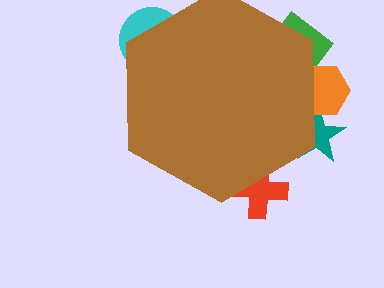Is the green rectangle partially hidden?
Yes, the green rectangle is partially hidden behind the brown hexagon.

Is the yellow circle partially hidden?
Yes, the yellow circle is partially hidden behind the brown hexagon.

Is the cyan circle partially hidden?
Yes, the cyan circle is partially hidden behind the brown hexagon.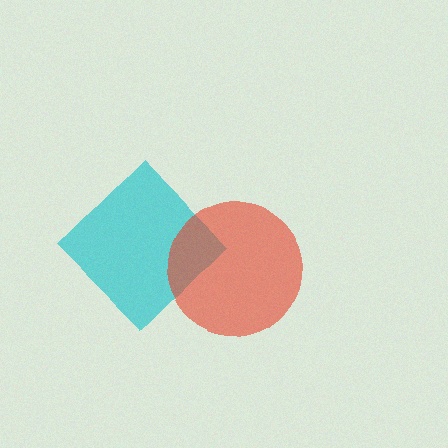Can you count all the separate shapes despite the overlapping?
Yes, there are 2 separate shapes.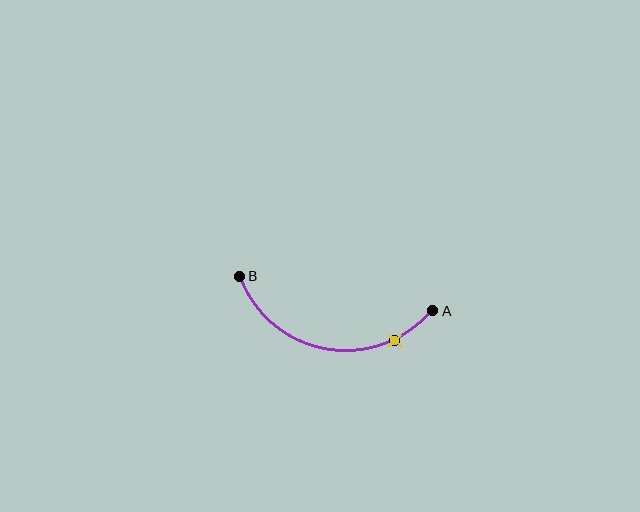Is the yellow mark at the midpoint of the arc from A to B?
No. The yellow mark lies on the arc but is closer to endpoint A. The arc midpoint would be at the point on the curve equidistant along the arc from both A and B.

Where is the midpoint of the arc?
The arc midpoint is the point on the curve farthest from the straight line joining A and B. It sits below that line.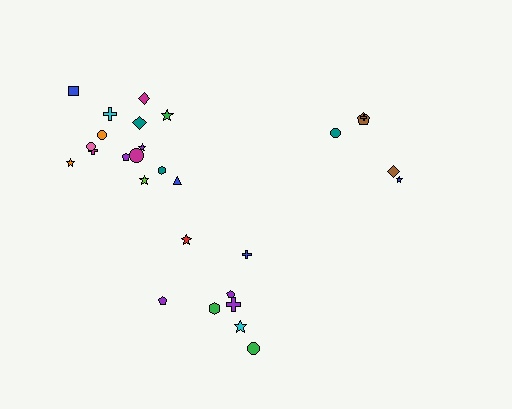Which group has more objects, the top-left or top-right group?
The top-left group.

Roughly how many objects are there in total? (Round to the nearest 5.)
Roughly 30 objects in total.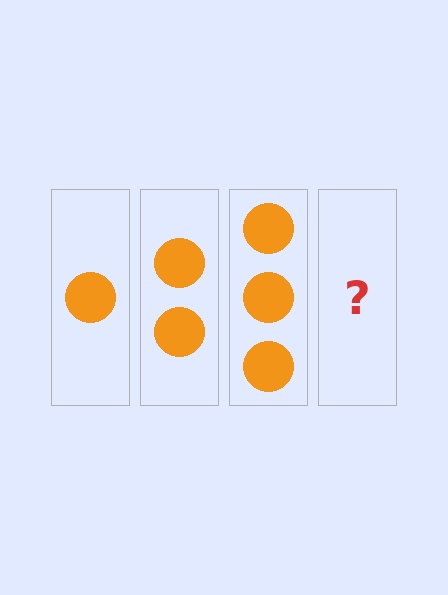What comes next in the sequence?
The next element should be 4 circles.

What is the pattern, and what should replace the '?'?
The pattern is that each step adds one more circle. The '?' should be 4 circles.